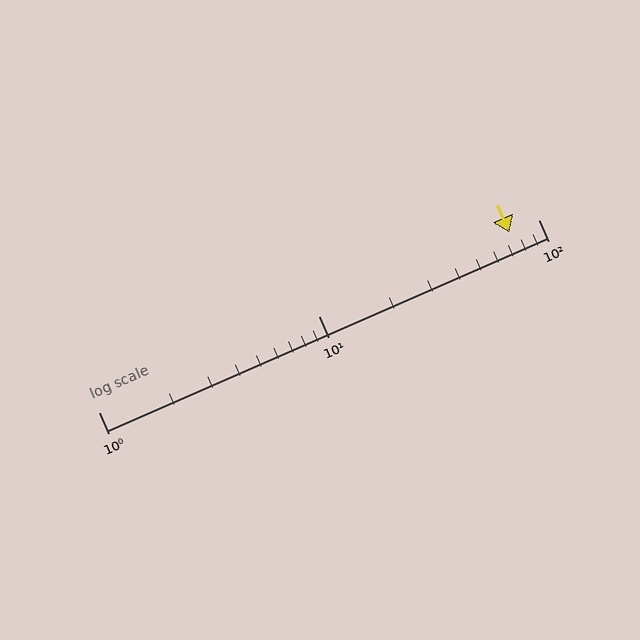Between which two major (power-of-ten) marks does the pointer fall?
The pointer is between 10 and 100.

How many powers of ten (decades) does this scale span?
The scale spans 2 decades, from 1 to 100.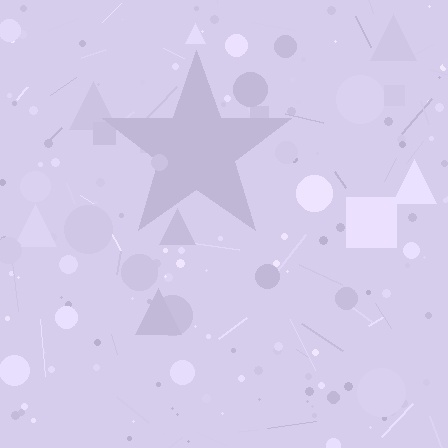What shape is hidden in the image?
A star is hidden in the image.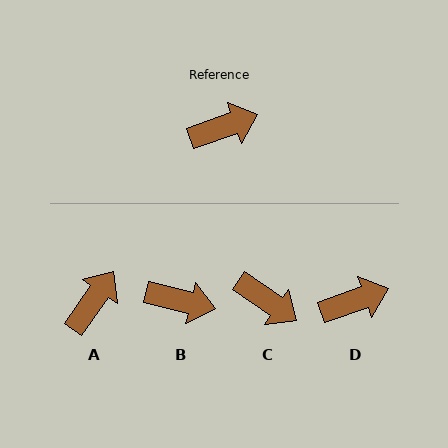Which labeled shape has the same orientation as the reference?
D.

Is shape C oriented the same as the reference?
No, it is off by about 54 degrees.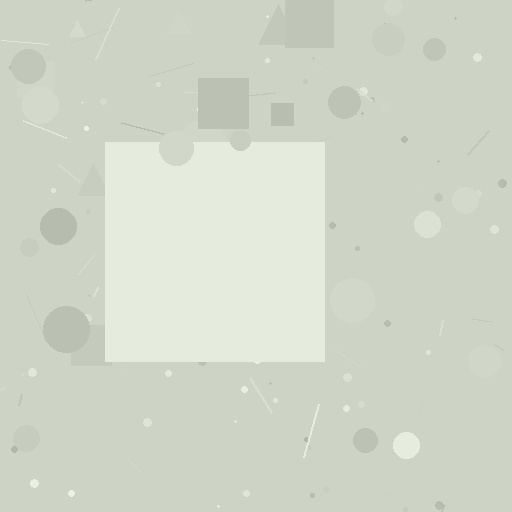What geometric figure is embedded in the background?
A square is embedded in the background.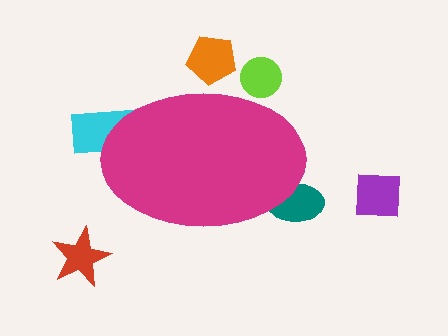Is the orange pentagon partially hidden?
Yes, the orange pentagon is partially hidden behind the magenta ellipse.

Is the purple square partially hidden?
No, the purple square is fully visible.